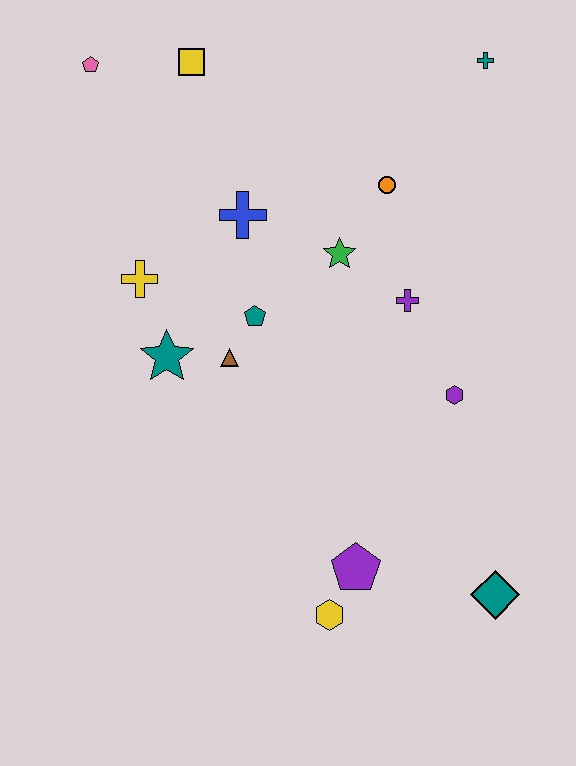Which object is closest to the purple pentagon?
The yellow hexagon is closest to the purple pentagon.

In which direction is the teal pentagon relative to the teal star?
The teal pentagon is to the right of the teal star.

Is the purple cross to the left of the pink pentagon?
No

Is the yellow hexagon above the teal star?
No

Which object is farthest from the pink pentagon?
The teal diamond is farthest from the pink pentagon.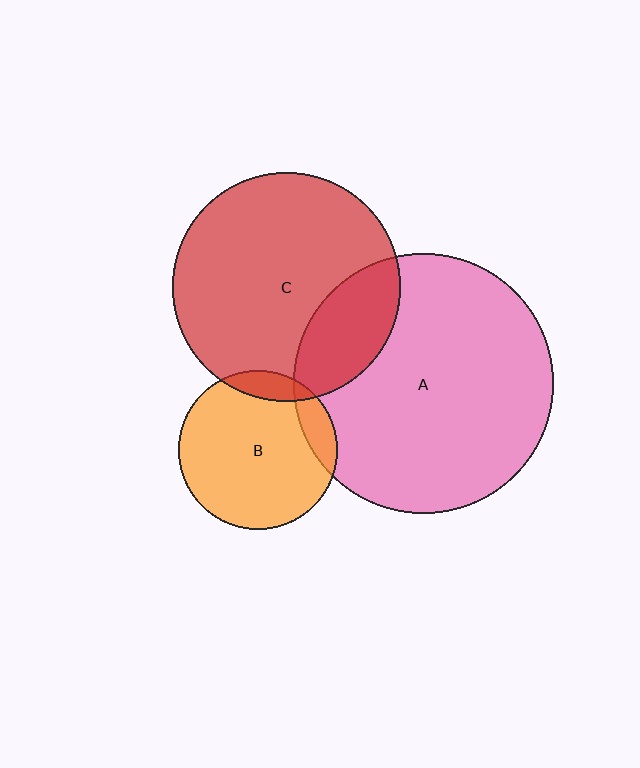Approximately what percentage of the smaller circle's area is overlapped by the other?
Approximately 10%.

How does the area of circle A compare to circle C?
Approximately 1.3 times.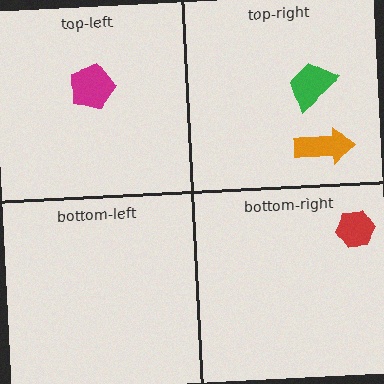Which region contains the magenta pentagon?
The top-left region.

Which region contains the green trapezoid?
The top-right region.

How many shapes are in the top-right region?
2.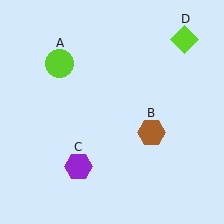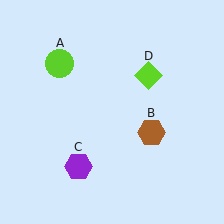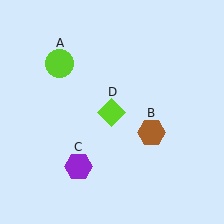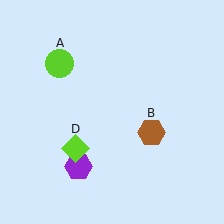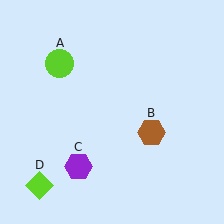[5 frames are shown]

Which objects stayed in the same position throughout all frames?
Lime circle (object A) and brown hexagon (object B) and purple hexagon (object C) remained stationary.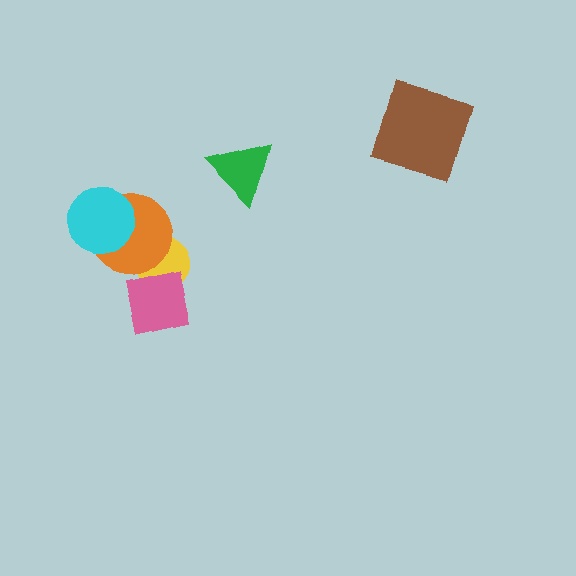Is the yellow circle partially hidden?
Yes, it is partially covered by another shape.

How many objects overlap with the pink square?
1 object overlaps with the pink square.